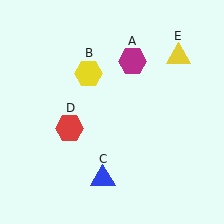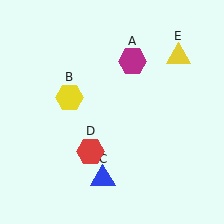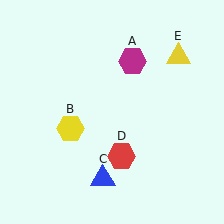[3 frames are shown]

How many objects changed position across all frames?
2 objects changed position: yellow hexagon (object B), red hexagon (object D).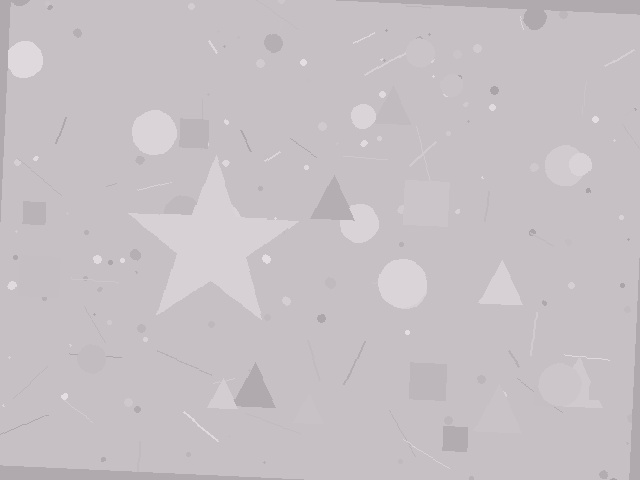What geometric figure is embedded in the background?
A star is embedded in the background.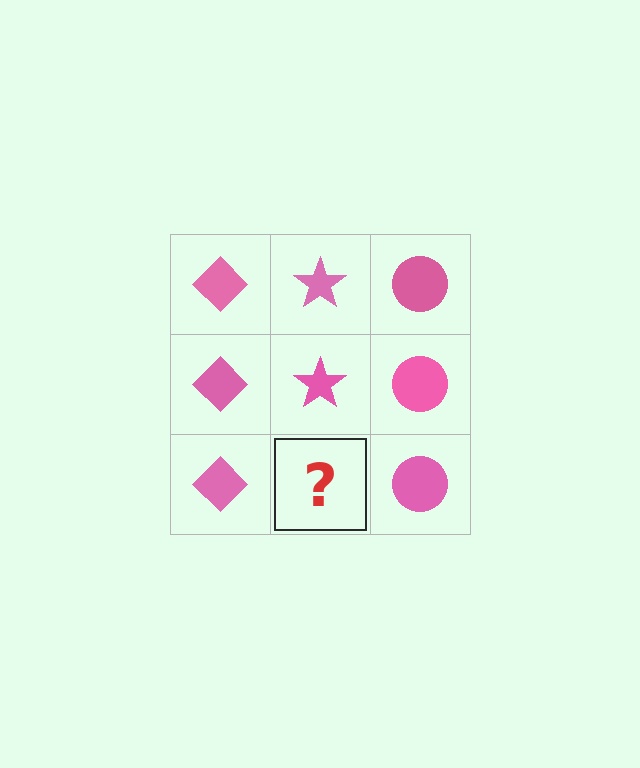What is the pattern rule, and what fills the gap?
The rule is that each column has a consistent shape. The gap should be filled with a pink star.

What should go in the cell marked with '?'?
The missing cell should contain a pink star.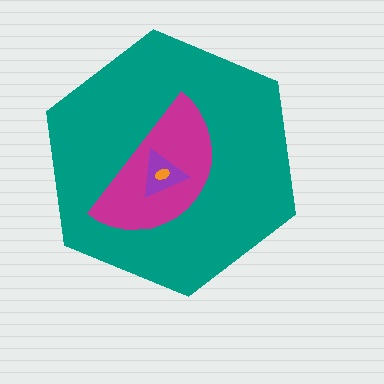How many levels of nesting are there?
4.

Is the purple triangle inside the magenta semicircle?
Yes.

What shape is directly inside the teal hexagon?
The magenta semicircle.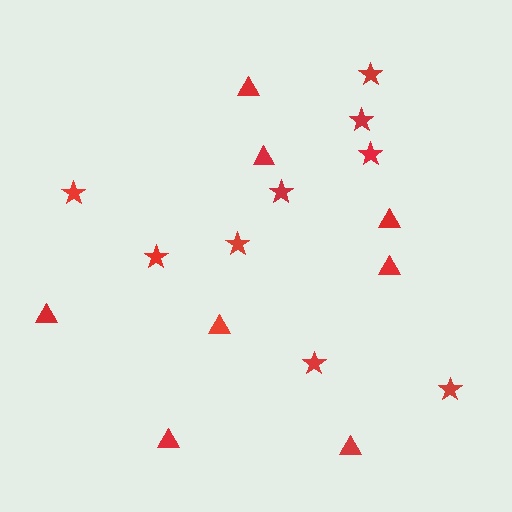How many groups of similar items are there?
There are 2 groups: one group of stars (9) and one group of triangles (8).